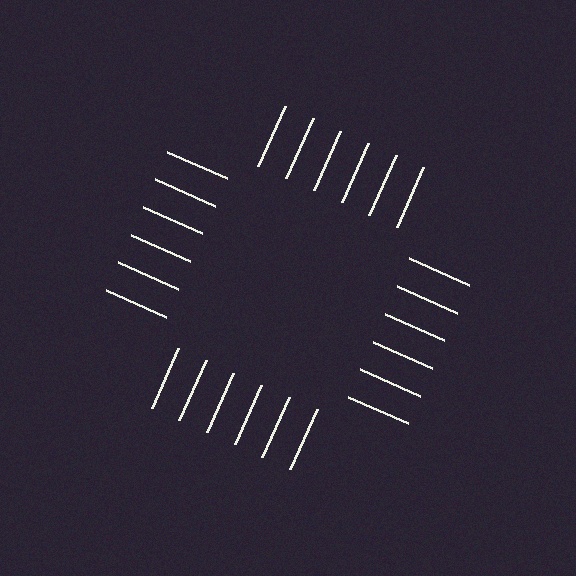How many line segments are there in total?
24 — 6 along each of the 4 edges.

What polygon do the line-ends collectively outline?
An illusory square — the line segments terminate on its edges but no continuous stroke is drawn.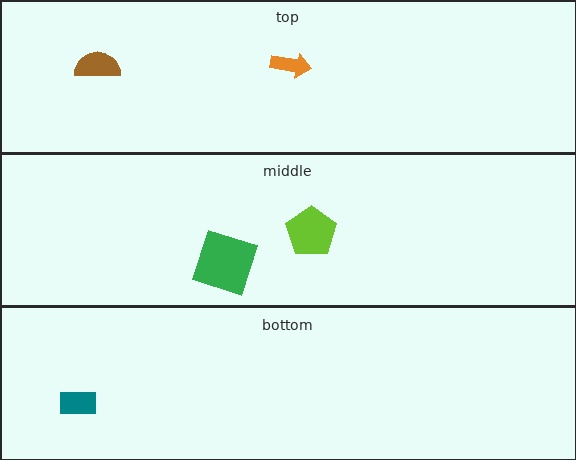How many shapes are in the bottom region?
1.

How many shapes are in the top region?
2.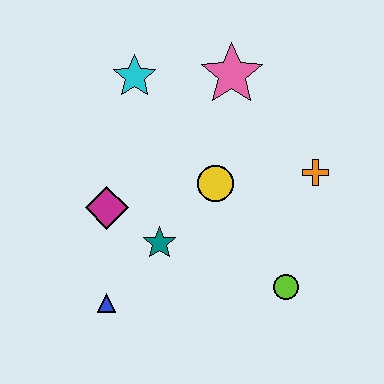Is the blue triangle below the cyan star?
Yes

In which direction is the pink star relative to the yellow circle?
The pink star is above the yellow circle.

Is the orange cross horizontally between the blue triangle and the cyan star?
No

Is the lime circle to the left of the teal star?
No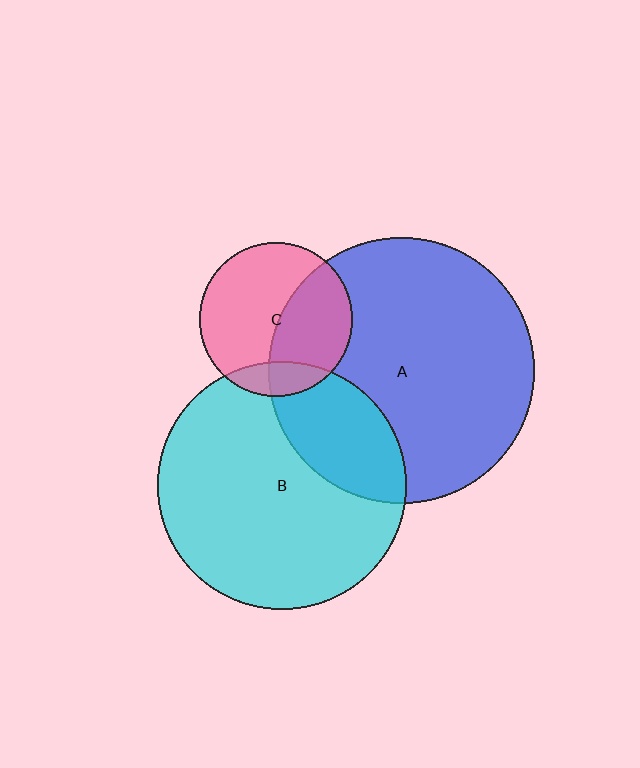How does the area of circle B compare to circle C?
Approximately 2.6 times.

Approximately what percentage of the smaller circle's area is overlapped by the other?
Approximately 15%.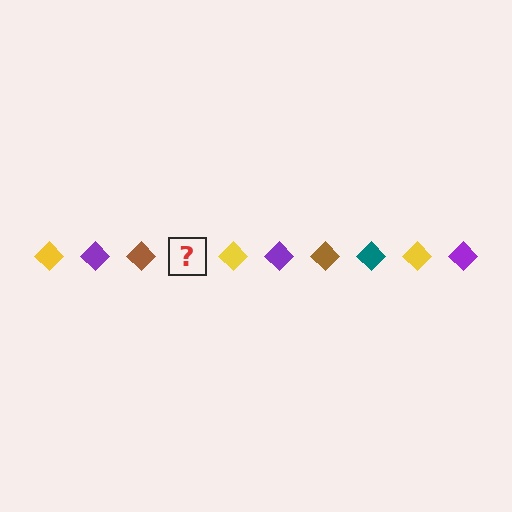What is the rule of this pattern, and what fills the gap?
The rule is that the pattern cycles through yellow, purple, brown, teal diamonds. The gap should be filled with a teal diamond.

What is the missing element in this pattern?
The missing element is a teal diamond.